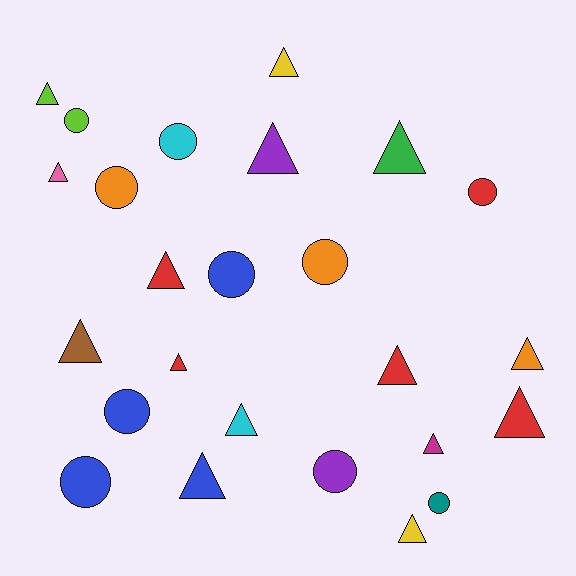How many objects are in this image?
There are 25 objects.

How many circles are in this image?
There are 10 circles.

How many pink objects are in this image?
There is 1 pink object.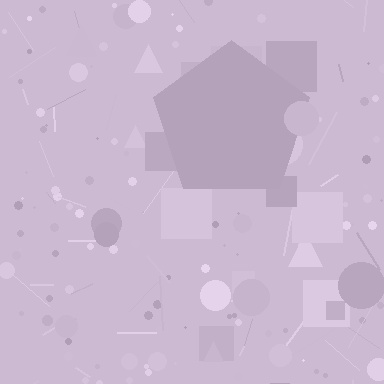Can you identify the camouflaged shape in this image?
The camouflaged shape is a pentagon.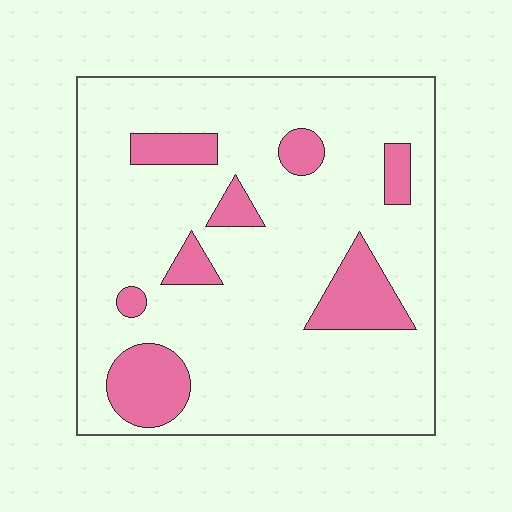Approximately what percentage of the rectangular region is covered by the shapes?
Approximately 15%.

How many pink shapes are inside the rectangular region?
8.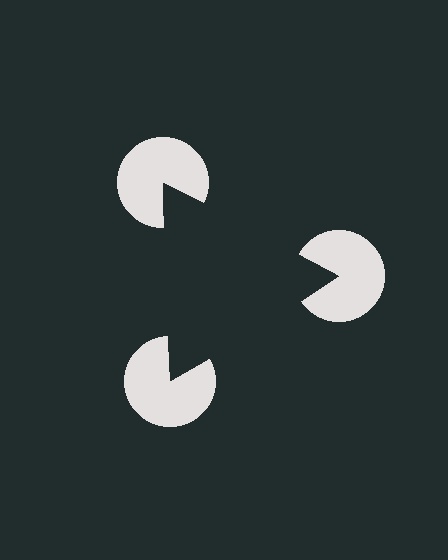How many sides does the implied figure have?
3 sides.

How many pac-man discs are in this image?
There are 3 — one at each vertex of the illusory triangle.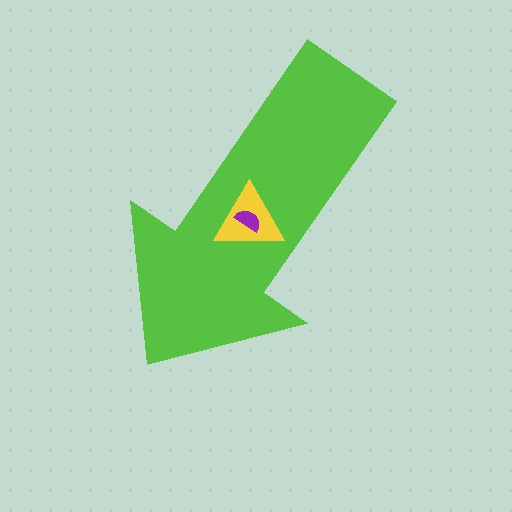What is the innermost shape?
The purple semicircle.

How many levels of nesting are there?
3.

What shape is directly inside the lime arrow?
The yellow triangle.